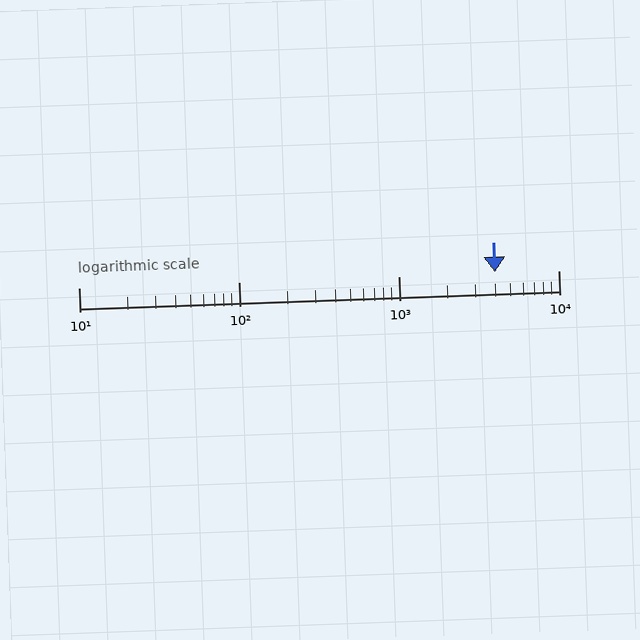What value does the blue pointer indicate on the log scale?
The pointer indicates approximately 4000.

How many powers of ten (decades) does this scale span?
The scale spans 3 decades, from 10 to 10000.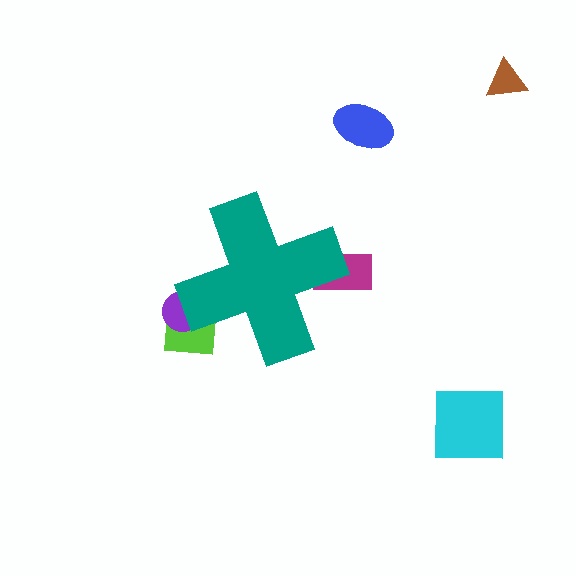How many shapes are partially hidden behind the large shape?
3 shapes are partially hidden.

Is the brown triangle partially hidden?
No, the brown triangle is fully visible.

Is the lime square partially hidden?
Yes, the lime square is partially hidden behind the teal cross.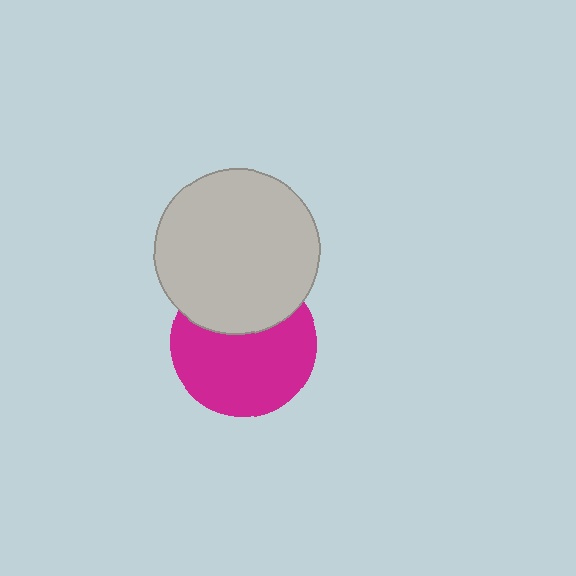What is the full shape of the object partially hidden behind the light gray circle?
The partially hidden object is a magenta circle.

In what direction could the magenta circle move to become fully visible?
The magenta circle could move down. That would shift it out from behind the light gray circle entirely.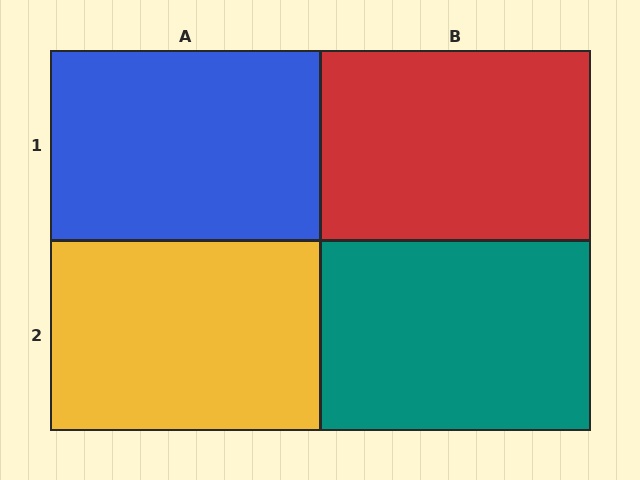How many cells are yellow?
1 cell is yellow.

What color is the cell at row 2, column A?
Yellow.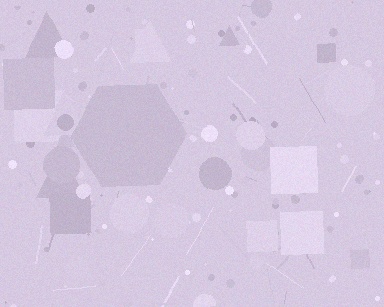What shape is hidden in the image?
A hexagon is hidden in the image.